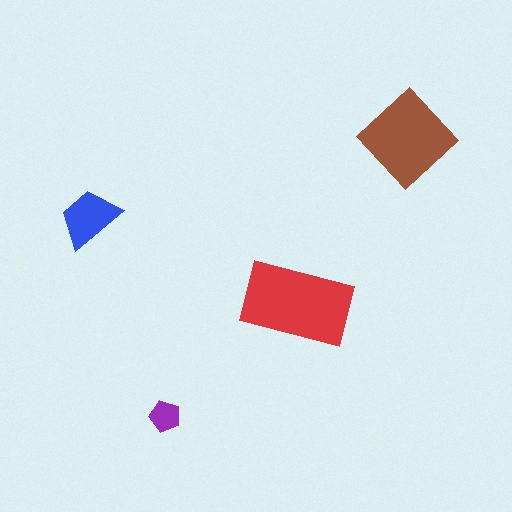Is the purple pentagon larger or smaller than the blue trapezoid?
Smaller.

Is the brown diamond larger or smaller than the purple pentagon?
Larger.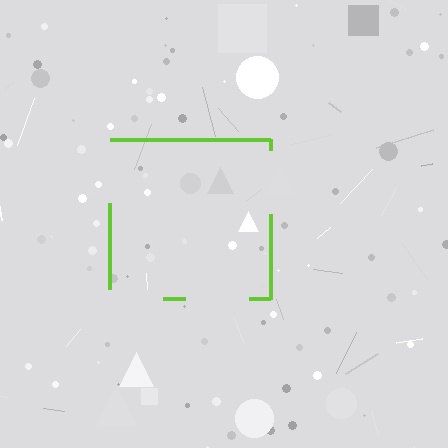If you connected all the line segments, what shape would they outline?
They would outline a square.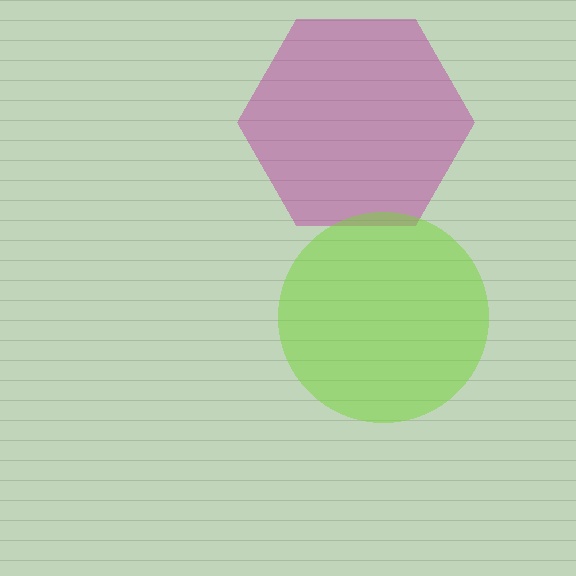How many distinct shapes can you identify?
There are 2 distinct shapes: a magenta hexagon, a lime circle.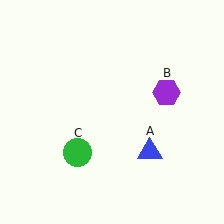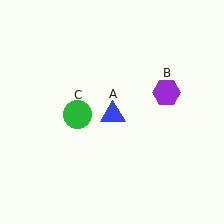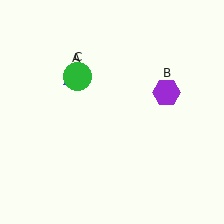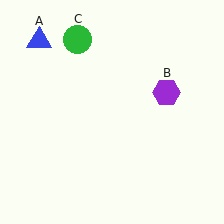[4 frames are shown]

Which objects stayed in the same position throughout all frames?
Purple hexagon (object B) remained stationary.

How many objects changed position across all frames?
2 objects changed position: blue triangle (object A), green circle (object C).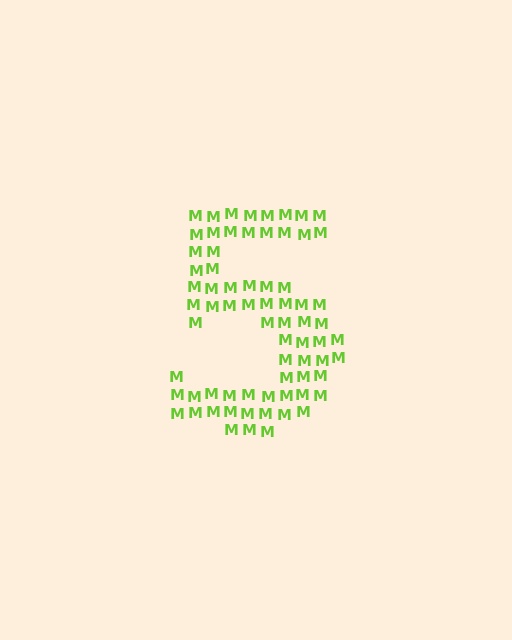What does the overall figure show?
The overall figure shows the digit 5.